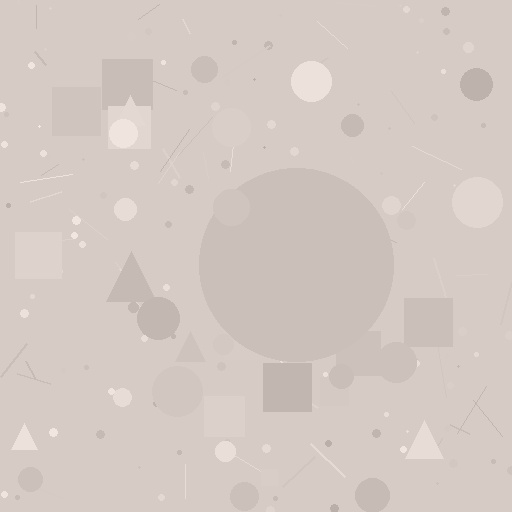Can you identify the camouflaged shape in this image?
The camouflaged shape is a circle.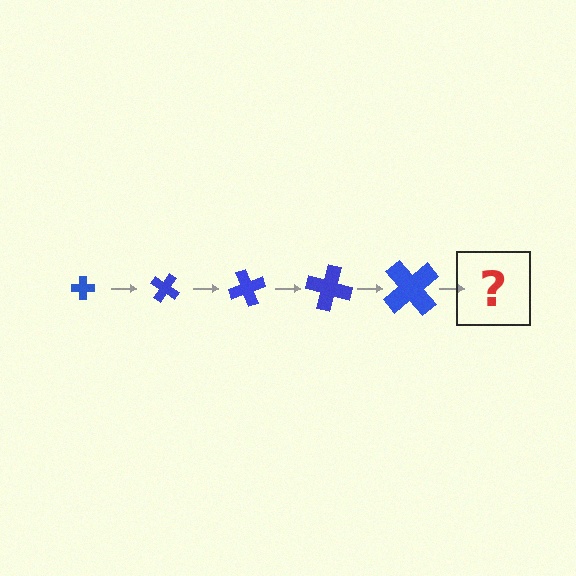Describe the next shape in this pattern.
It should be a cross, larger than the previous one and rotated 175 degrees from the start.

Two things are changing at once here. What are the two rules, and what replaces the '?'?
The two rules are that the cross grows larger each step and it rotates 35 degrees each step. The '?' should be a cross, larger than the previous one and rotated 175 degrees from the start.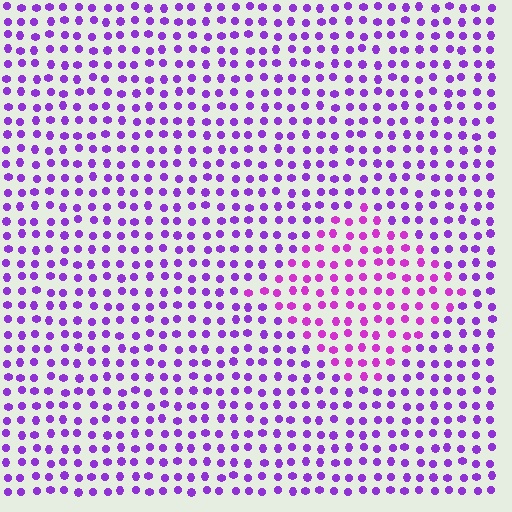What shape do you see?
I see a diamond.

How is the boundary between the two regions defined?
The boundary is defined purely by a slight shift in hue (about 27 degrees). Spacing, size, and orientation are identical on both sides.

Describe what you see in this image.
The image is filled with small purple elements in a uniform arrangement. A diamond-shaped region is visible where the elements are tinted to a slightly different hue, forming a subtle color boundary.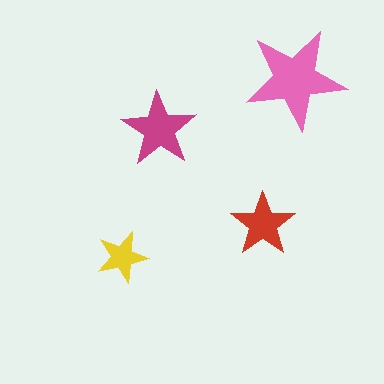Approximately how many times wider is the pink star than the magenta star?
About 1.5 times wider.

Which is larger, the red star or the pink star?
The pink one.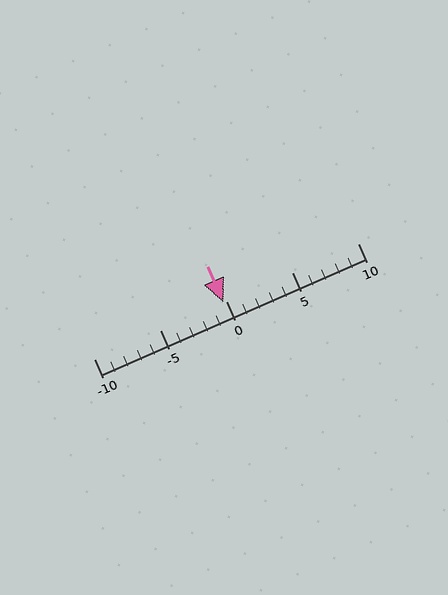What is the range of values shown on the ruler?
The ruler shows values from -10 to 10.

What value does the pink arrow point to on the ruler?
The pink arrow points to approximately 0.